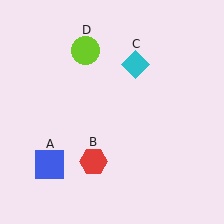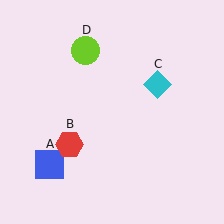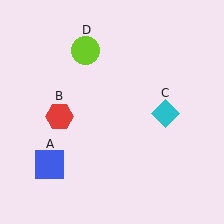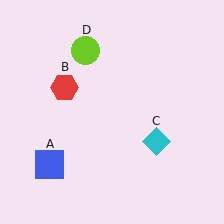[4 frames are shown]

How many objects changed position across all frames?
2 objects changed position: red hexagon (object B), cyan diamond (object C).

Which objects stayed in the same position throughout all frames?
Blue square (object A) and lime circle (object D) remained stationary.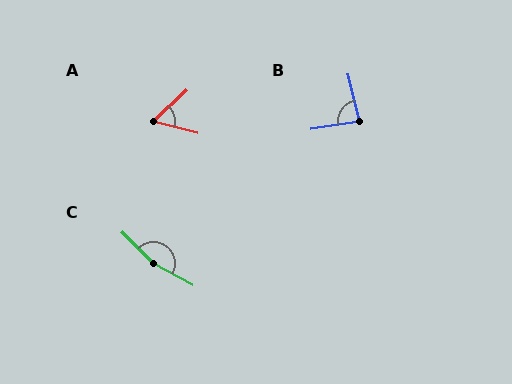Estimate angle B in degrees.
Approximately 86 degrees.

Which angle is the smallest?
A, at approximately 58 degrees.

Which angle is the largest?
C, at approximately 163 degrees.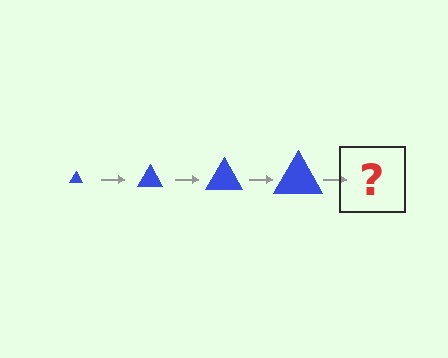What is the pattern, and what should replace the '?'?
The pattern is that the triangle gets progressively larger each step. The '?' should be a blue triangle, larger than the previous one.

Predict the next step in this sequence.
The next step is a blue triangle, larger than the previous one.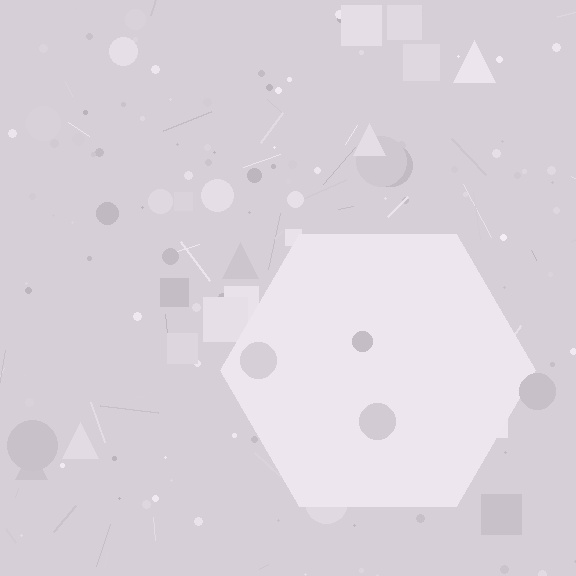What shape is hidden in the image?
A hexagon is hidden in the image.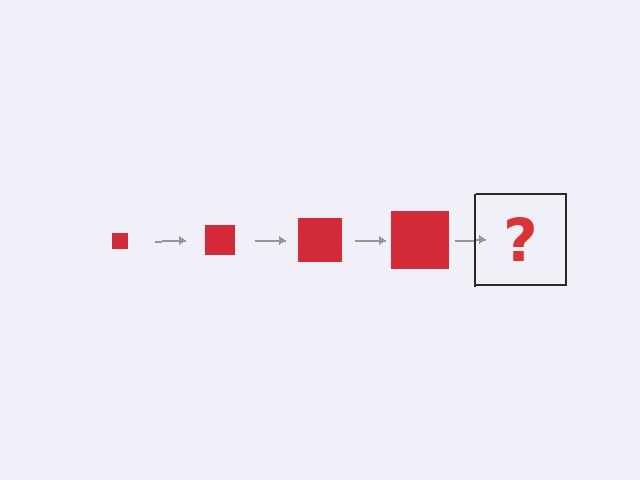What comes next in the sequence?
The next element should be a red square, larger than the previous one.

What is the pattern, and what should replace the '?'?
The pattern is that the square gets progressively larger each step. The '?' should be a red square, larger than the previous one.